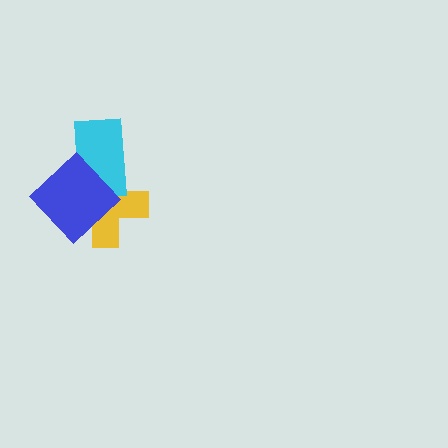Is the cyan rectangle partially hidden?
Yes, it is partially covered by another shape.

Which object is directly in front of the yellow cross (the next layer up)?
The cyan rectangle is directly in front of the yellow cross.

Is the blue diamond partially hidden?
No, no other shape covers it.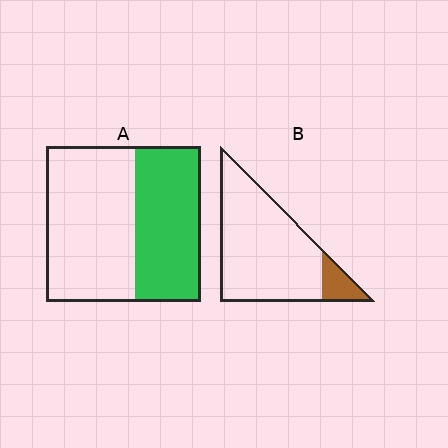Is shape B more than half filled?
No.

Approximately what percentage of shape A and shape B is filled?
A is approximately 45% and B is approximately 10%.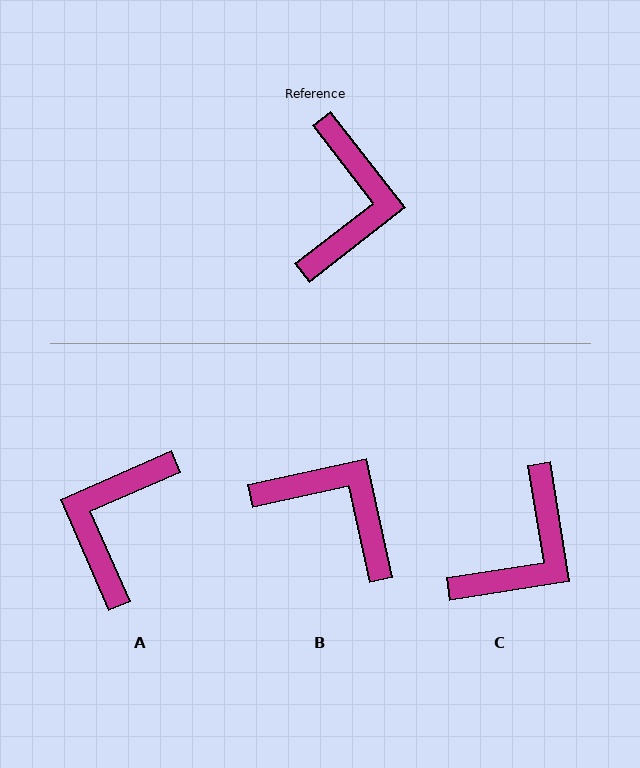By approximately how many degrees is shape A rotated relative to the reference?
Approximately 166 degrees counter-clockwise.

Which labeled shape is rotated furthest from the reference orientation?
A, about 166 degrees away.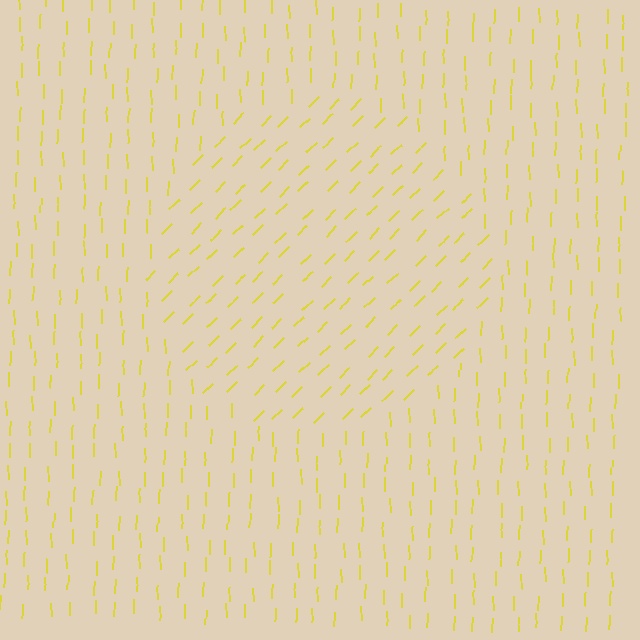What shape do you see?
I see a circle.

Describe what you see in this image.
The image is filled with small yellow line segments. A circle region in the image has lines oriented differently from the surrounding lines, creating a visible texture boundary.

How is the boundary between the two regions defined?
The boundary is defined purely by a change in line orientation (approximately 45 degrees difference). All lines are the same color and thickness.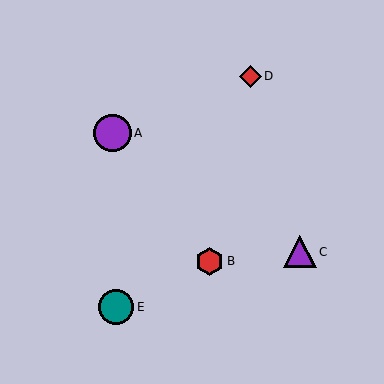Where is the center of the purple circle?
The center of the purple circle is at (113, 133).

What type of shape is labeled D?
Shape D is a red diamond.